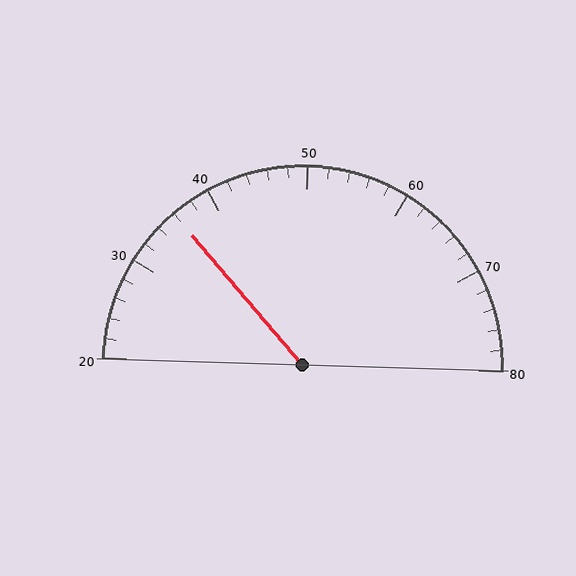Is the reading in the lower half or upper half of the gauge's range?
The reading is in the lower half of the range (20 to 80).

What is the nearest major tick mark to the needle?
The nearest major tick mark is 40.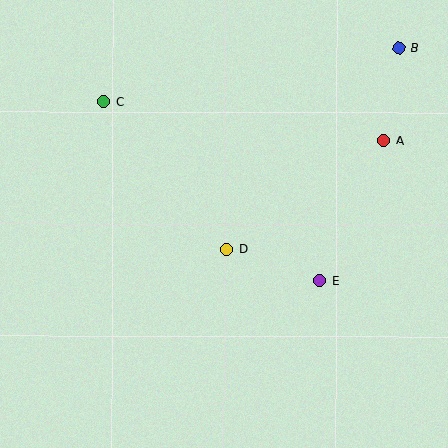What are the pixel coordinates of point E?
Point E is at (320, 281).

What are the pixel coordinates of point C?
Point C is at (104, 101).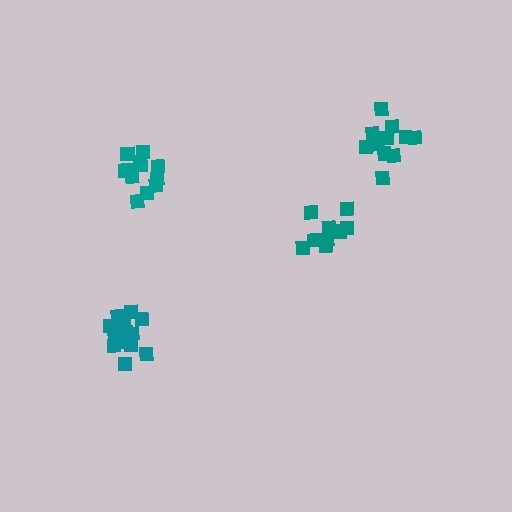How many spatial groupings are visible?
There are 4 spatial groupings.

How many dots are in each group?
Group 1: 12 dots, Group 2: 13 dots, Group 3: 12 dots, Group 4: 12 dots (49 total).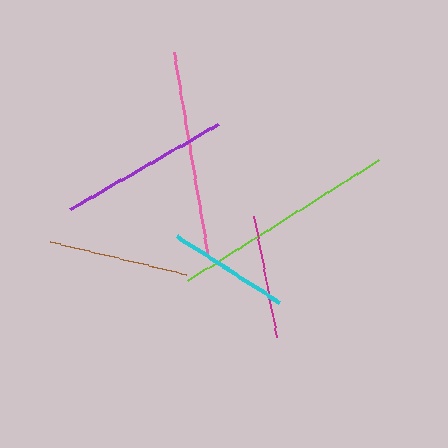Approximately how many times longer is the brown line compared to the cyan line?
The brown line is approximately 1.1 times the length of the cyan line.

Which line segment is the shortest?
The magenta line is the shortest at approximately 123 pixels.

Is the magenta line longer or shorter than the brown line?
The brown line is longer than the magenta line.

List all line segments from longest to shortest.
From longest to shortest: lime, pink, purple, brown, cyan, magenta.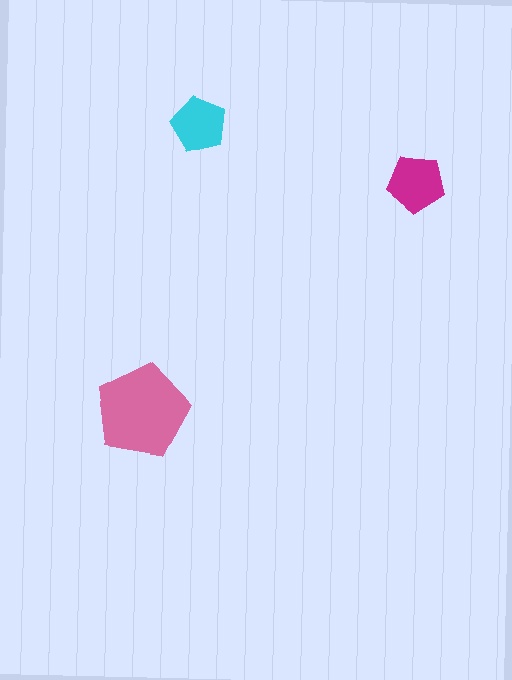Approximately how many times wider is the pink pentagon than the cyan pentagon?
About 1.5 times wider.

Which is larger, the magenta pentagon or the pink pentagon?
The pink one.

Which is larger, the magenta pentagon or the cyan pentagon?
The magenta one.